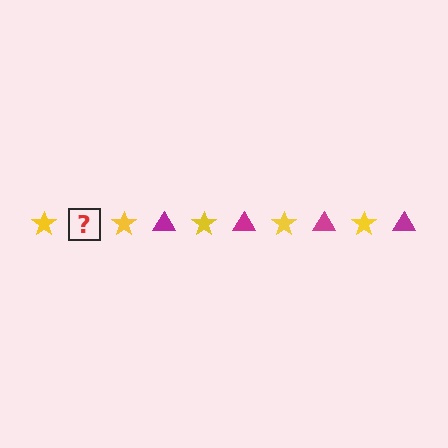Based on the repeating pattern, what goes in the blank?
The blank should be a magenta triangle.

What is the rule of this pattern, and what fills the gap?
The rule is that the pattern alternates between yellow star and magenta triangle. The gap should be filled with a magenta triangle.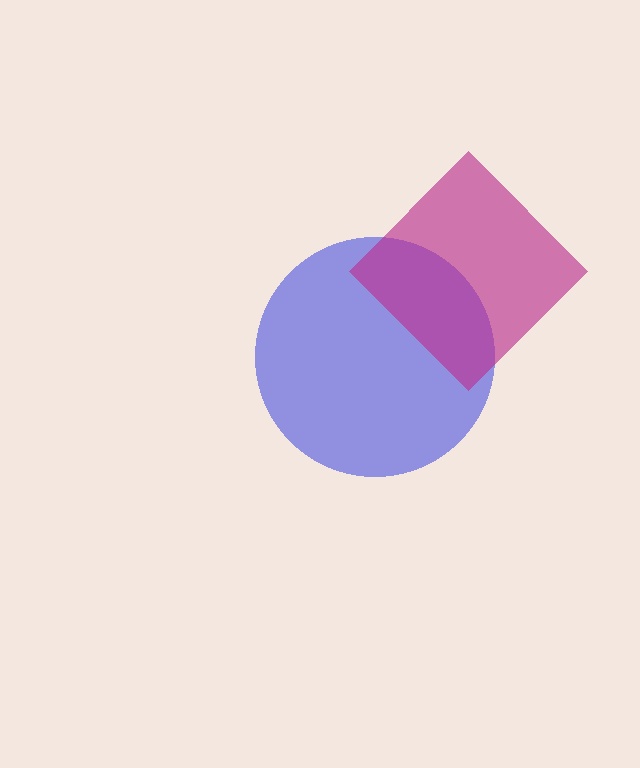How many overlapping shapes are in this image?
There are 2 overlapping shapes in the image.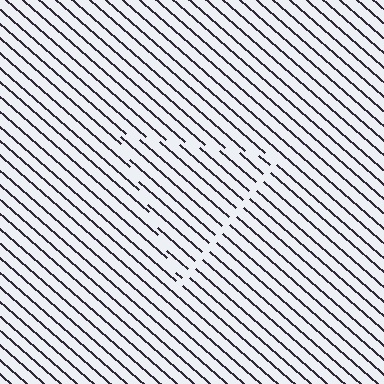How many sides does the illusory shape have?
3 sides — the line-ends trace a triangle.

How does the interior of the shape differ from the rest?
The interior of the shape contains the same grating, shifted by half a period — the contour is defined by the phase discontinuity where line-ends from the inner and outer gratings abut.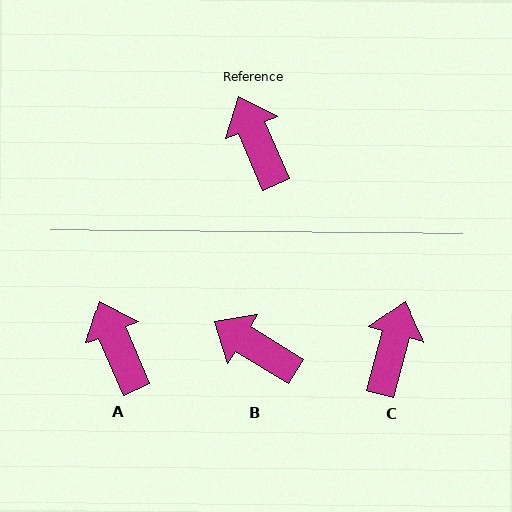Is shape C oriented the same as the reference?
No, it is off by about 38 degrees.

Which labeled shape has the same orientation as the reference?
A.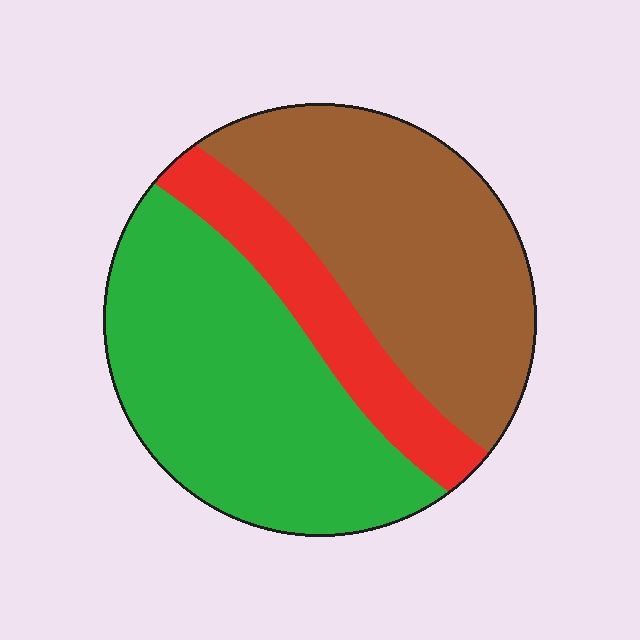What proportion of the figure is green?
Green takes up about two fifths (2/5) of the figure.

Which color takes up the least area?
Red, at roughly 15%.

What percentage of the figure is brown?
Brown covers around 40% of the figure.